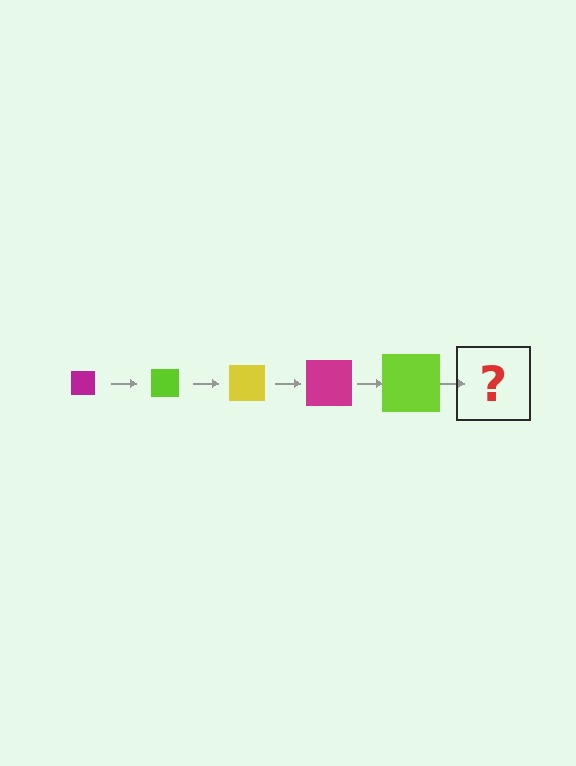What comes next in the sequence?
The next element should be a yellow square, larger than the previous one.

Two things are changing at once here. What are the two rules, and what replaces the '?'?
The two rules are that the square grows larger each step and the color cycles through magenta, lime, and yellow. The '?' should be a yellow square, larger than the previous one.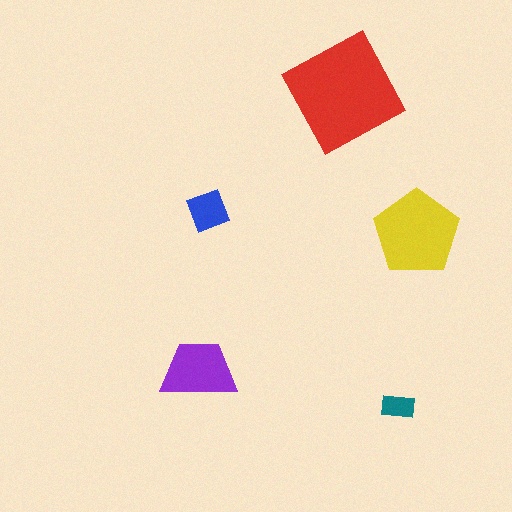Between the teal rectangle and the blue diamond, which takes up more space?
The blue diamond.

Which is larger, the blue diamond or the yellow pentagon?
The yellow pentagon.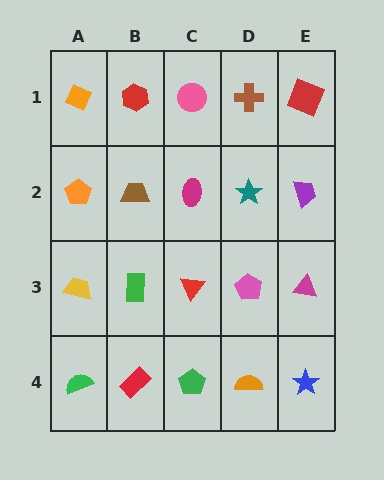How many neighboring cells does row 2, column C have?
4.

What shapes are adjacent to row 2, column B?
A red hexagon (row 1, column B), a green rectangle (row 3, column B), an orange pentagon (row 2, column A), a magenta ellipse (row 2, column C).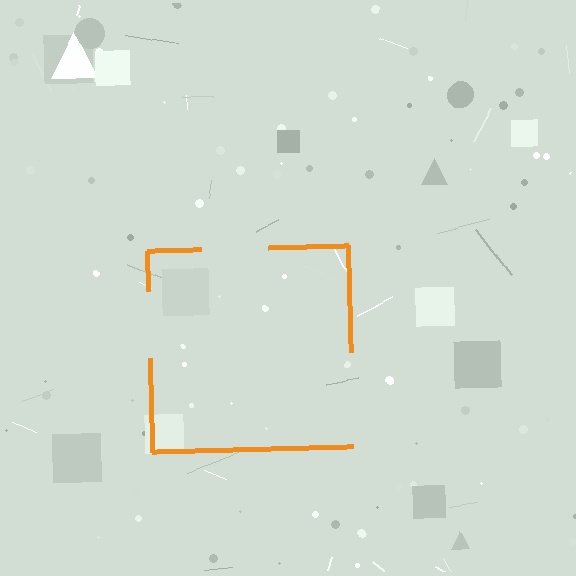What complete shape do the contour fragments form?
The contour fragments form a square.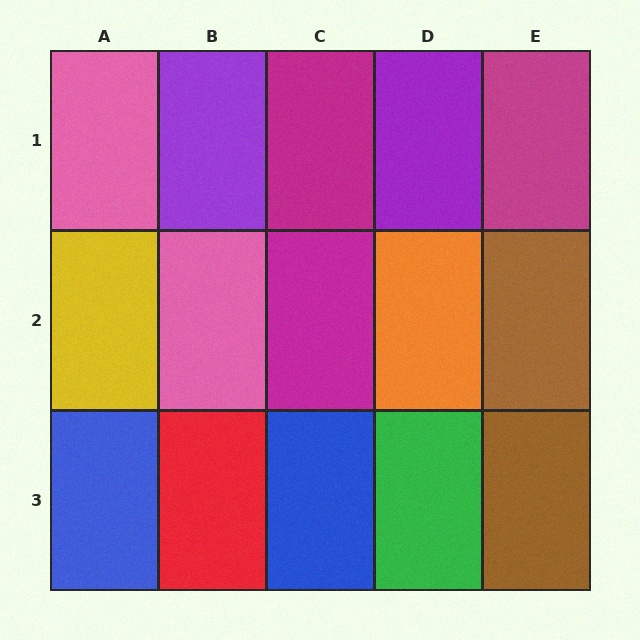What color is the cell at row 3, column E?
Brown.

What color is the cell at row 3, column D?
Green.